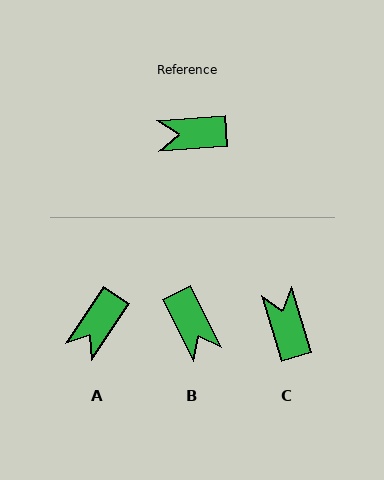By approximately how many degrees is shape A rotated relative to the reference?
Approximately 52 degrees counter-clockwise.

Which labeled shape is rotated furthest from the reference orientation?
B, about 112 degrees away.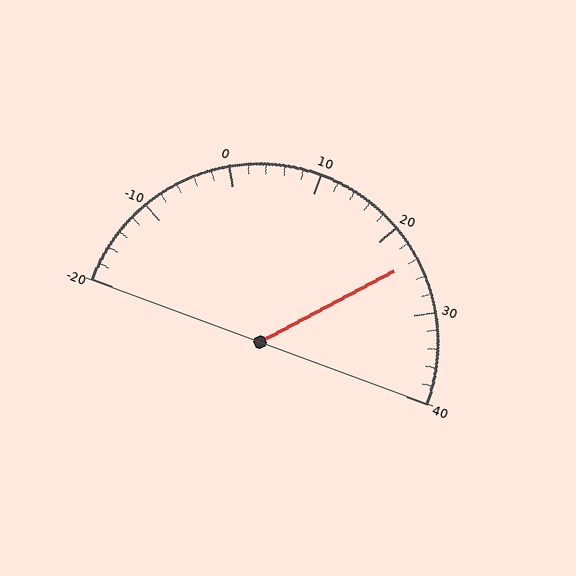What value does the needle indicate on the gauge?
The needle indicates approximately 24.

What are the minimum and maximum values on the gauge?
The gauge ranges from -20 to 40.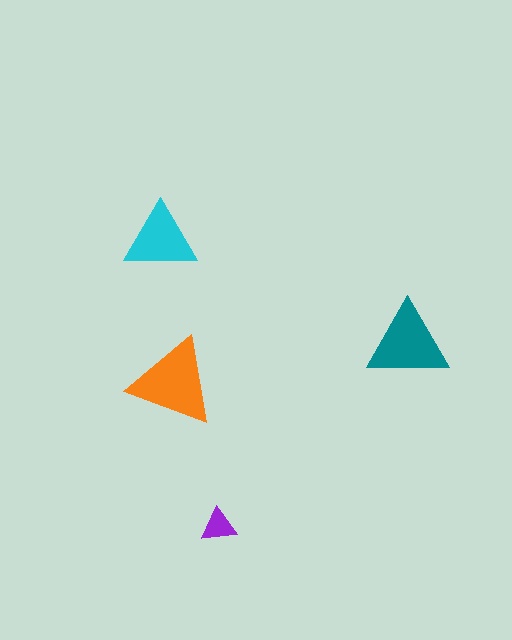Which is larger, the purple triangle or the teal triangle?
The teal one.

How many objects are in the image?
There are 4 objects in the image.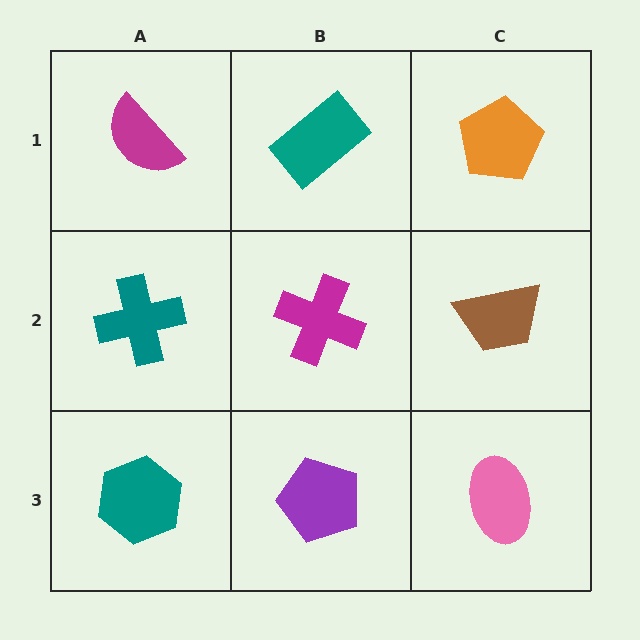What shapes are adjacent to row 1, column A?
A teal cross (row 2, column A), a teal rectangle (row 1, column B).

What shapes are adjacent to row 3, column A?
A teal cross (row 2, column A), a purple pentagon (row 3, column B).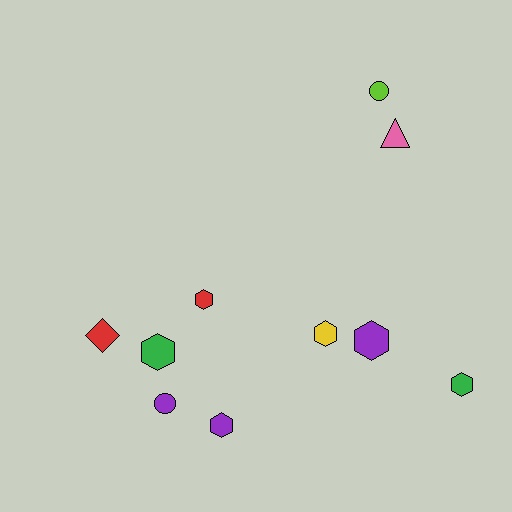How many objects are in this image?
There are 10 objects.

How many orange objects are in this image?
There are no orange objects.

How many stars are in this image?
There are no stars.